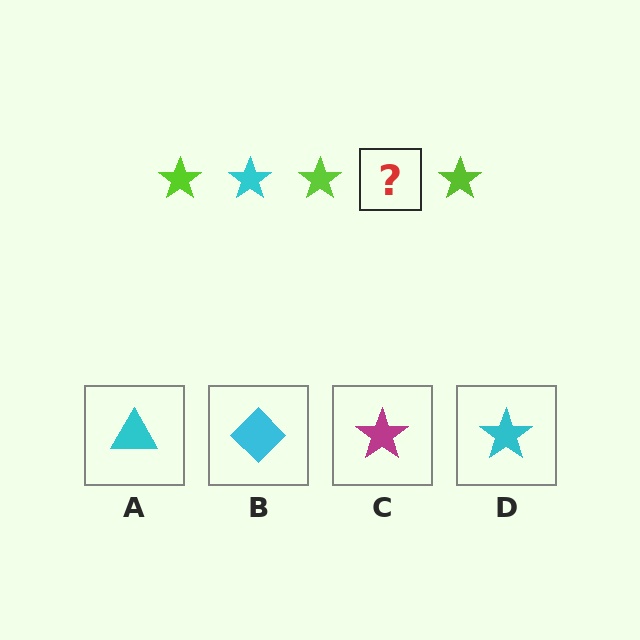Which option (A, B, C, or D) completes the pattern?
D.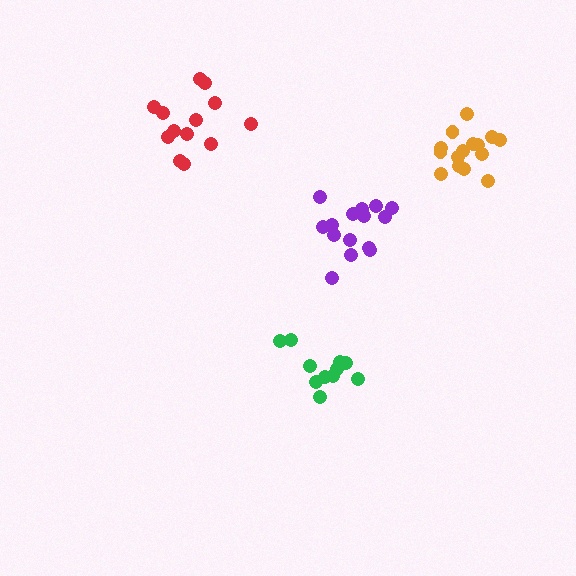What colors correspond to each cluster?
The clusters are colored: green, purple, red, orange.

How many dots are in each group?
Group 1: 12 dots, Group 2: 15 dots, Group 3: 13 dots, Group 4: 15 dots (55 total).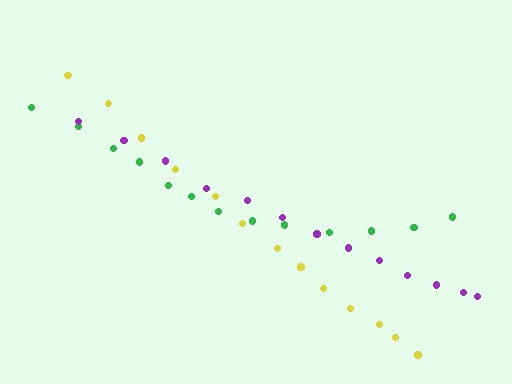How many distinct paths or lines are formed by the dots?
There are 3 distinct paths.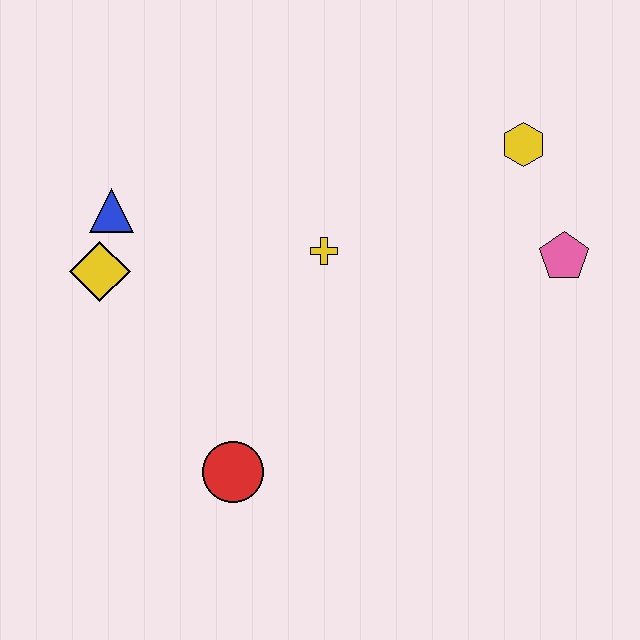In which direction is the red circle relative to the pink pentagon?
The red circle is to the left of the pink pentagon.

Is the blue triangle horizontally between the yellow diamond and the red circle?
Yes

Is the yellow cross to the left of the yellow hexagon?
Yes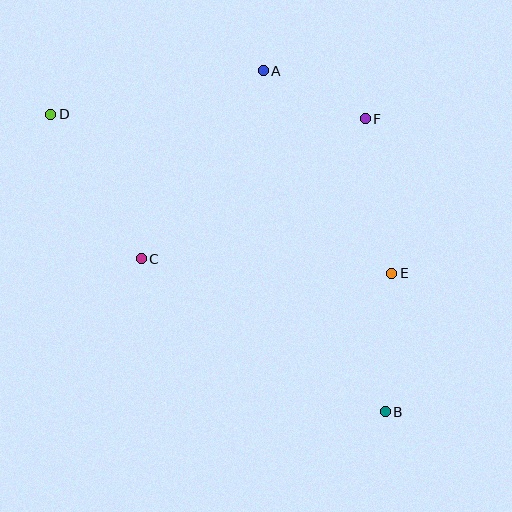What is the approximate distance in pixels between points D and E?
The distance between D and E is approximately 376 pixels.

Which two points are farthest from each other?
Points B and D are farthest from each other.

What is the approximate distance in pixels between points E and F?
The distance between E and F is approximately 156 pixels.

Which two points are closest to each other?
Points A and F are closest to each other.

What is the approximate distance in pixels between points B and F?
The distance between B and F is approximately 293 pixels.